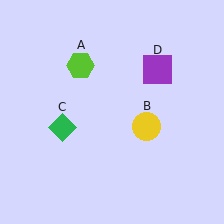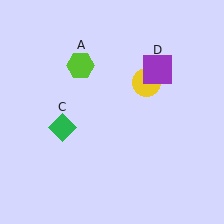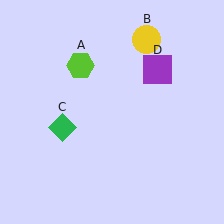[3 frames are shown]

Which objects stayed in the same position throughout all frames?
Lime hexagon (object A) and green diamond (object C) and purple square (object D) remained stationary.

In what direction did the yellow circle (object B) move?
The yellow circle (object B) moved up.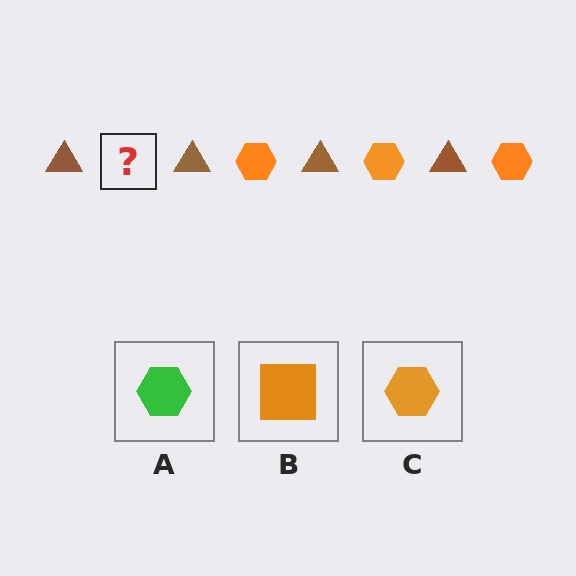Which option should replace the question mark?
Option C.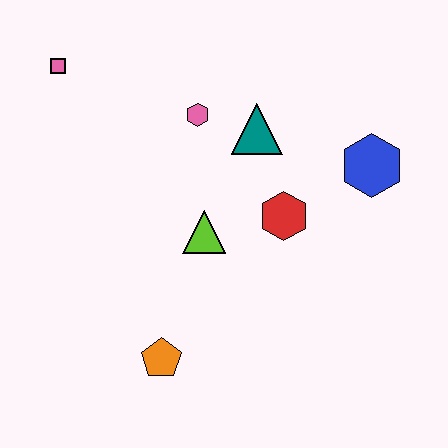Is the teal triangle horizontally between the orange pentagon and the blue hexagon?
Yes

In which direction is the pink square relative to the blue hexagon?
The pink square is to the left of the blue hexagon.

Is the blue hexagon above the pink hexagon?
No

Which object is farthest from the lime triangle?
The pink square is farthest from the lime triangle.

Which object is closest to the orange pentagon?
The lime triangle is closest to the orange pentagon.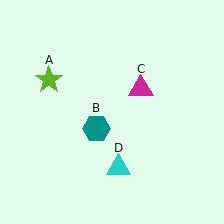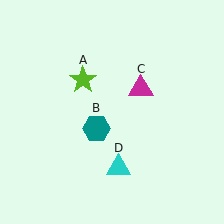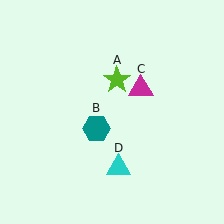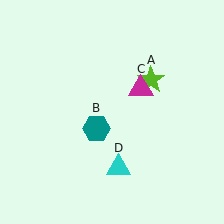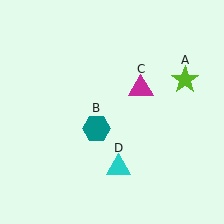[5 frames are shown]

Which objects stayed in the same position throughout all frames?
Teal hexagon (object B) and magenta triangle (object C) and cyan triangle (object D) remained stationary.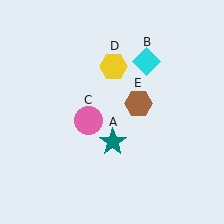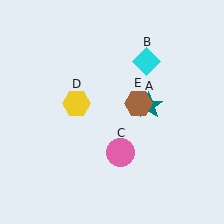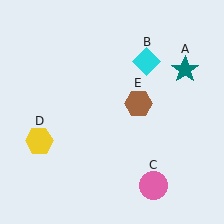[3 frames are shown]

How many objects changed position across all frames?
3 objects changed position: teal star (object A), pink circle (object C), yellow hexagon (object D).